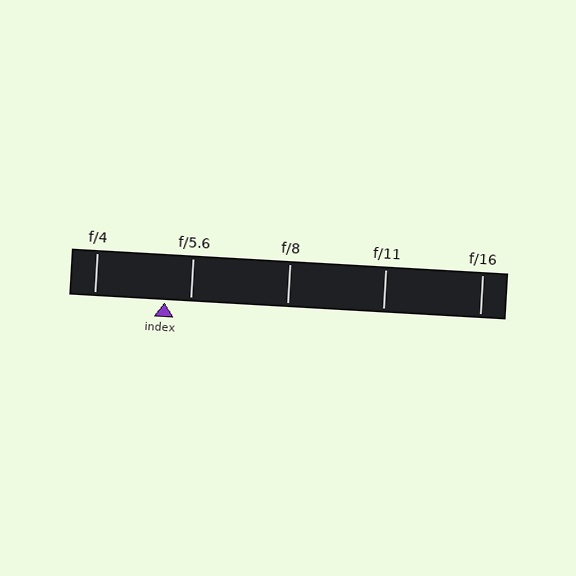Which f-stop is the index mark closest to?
The index mark is closest to f/5.6.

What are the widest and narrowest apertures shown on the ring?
The widest aperture shown is f/4 and the narrowest is f/16.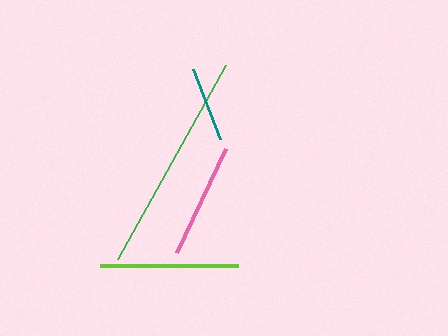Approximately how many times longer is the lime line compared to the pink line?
The lime line is approximately 1.2 times the length of the pink line.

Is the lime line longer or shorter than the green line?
The green line is longer than the lime line.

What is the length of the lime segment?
The lime segment is approximately 138 pixels long.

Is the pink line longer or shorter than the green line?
The green line is longer than the pink line.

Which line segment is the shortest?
The teal line is the shortest at approximately 75 pixels.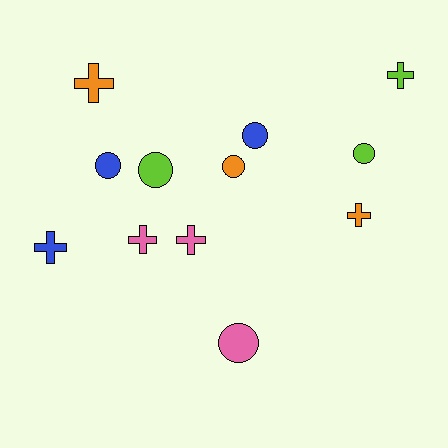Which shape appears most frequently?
Circle, with 6 objects.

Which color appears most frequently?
Orange, with 3 objects.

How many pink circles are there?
There is 1 pink circle.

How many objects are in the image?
There are 12 objects.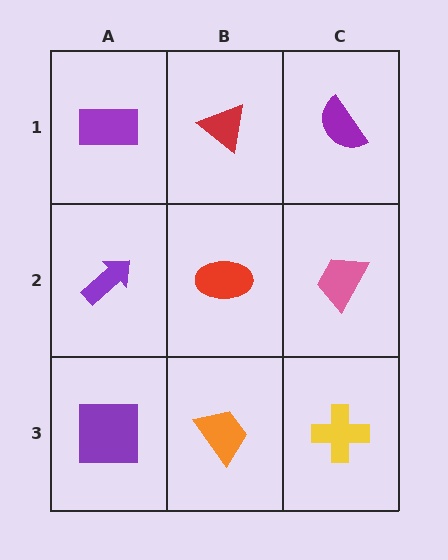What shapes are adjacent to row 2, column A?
A purple rectangle (row 1, column A), a purple square (row 3, column A), a red ellipse (row 2, column B).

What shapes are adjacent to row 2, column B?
A red triangle (row 1, column B), an orange trapezoid (row 3, column B), a purple arrow (row 2, column A), a pink trapezoid (row 2, column C).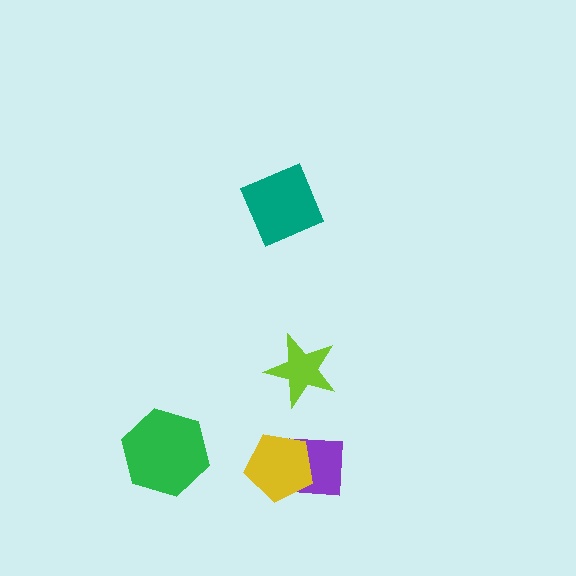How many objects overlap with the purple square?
1 object overlaps with the purple square.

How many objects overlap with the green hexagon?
0 objects overlap with the green hexagon.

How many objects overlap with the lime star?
0 objects overlap with the lime star.